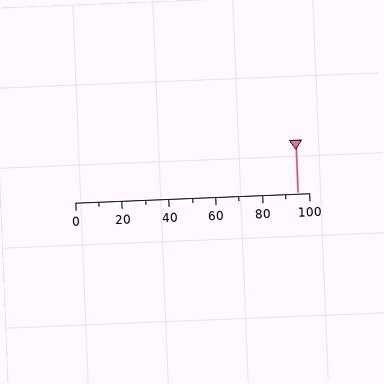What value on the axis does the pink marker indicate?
The marker indicates approximately 95.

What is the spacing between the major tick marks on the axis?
The major ticks are spaced 20 apart.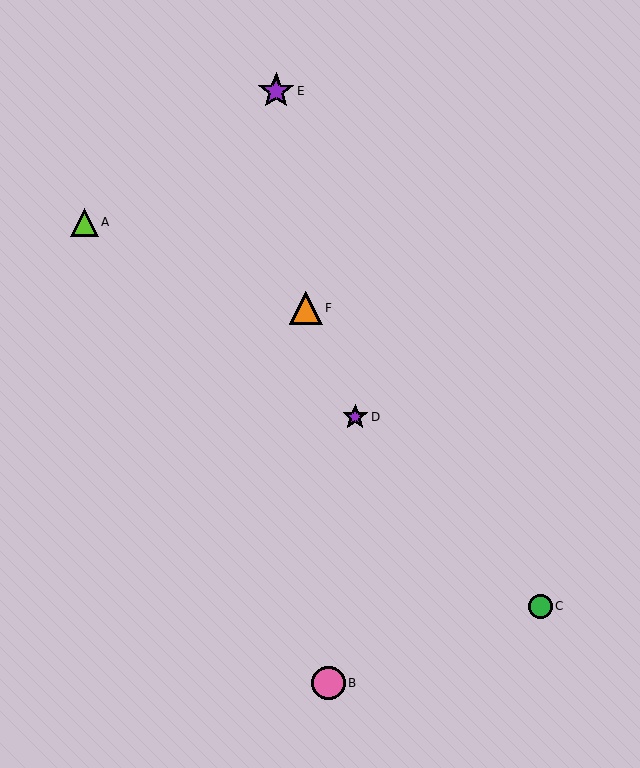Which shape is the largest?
The purple star (labeled E) is the largest.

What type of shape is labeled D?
Shape D is a purple star.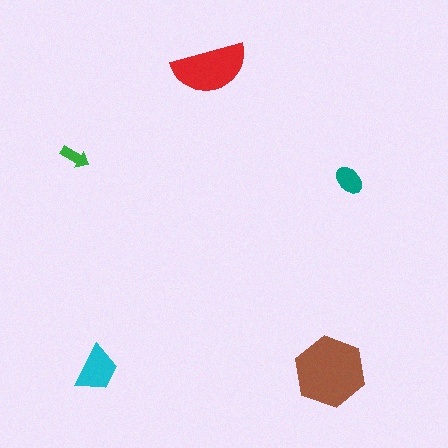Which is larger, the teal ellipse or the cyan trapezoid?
The cyan trapezoid.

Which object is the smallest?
The green arrow.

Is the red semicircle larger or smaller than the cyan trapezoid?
Larger.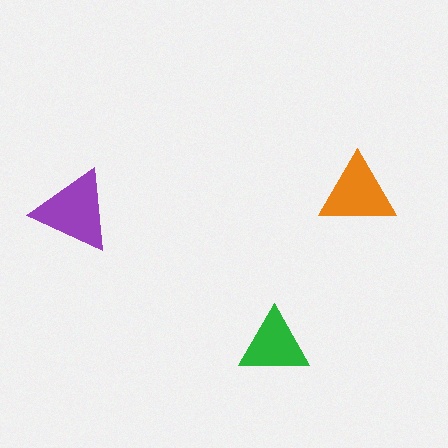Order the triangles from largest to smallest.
the purple one, the orange one, the green one.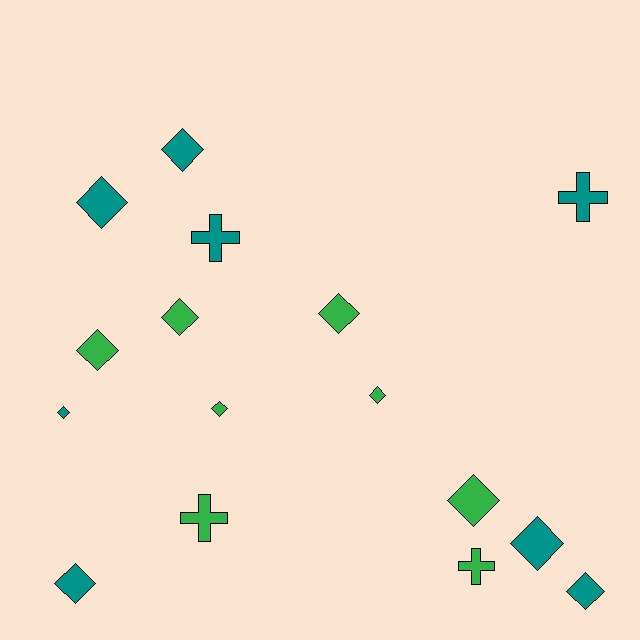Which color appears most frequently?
Green, with 8 objects.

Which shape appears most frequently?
Diamond, with 12 objects.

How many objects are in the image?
There are 16 objects.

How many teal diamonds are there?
There are 6 teal diamonds.